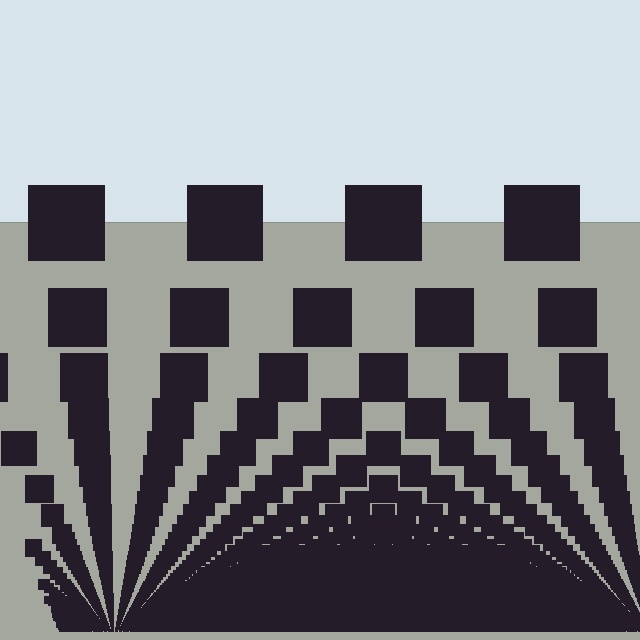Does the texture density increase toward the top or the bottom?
Density increases toward the bottom.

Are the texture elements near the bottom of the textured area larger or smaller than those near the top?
Smaller. The gradient is inverted — elements near the bottom are smaller and denser.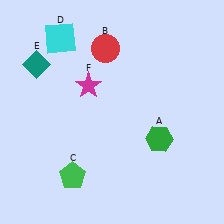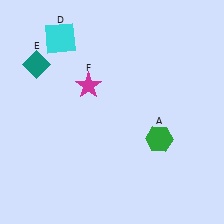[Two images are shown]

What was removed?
The red circle (B), the green pentagon (C) were removed in Image 2.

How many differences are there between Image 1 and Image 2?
There are 2 differences between the two images.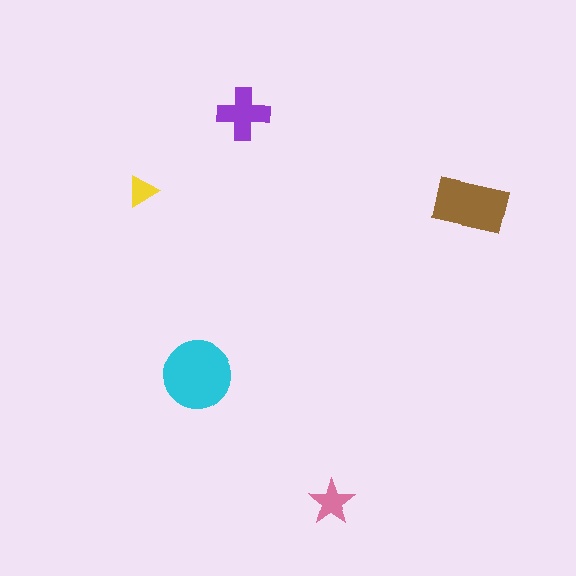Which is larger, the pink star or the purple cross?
The purple cross.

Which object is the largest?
The cyan circle.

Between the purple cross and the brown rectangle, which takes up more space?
The brown rectangle.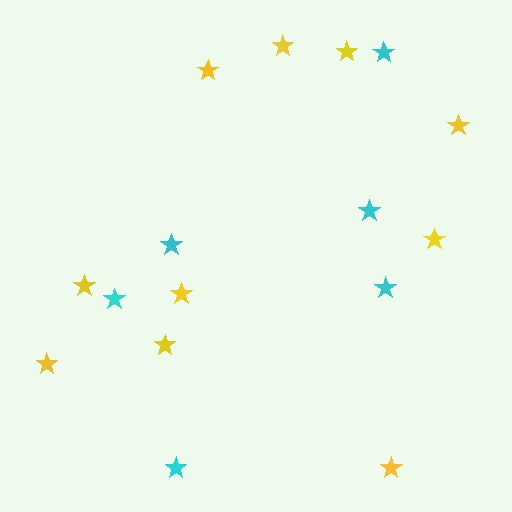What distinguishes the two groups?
There are 2 groups: one group of yellow stars (10) and one group of cyan stars (6).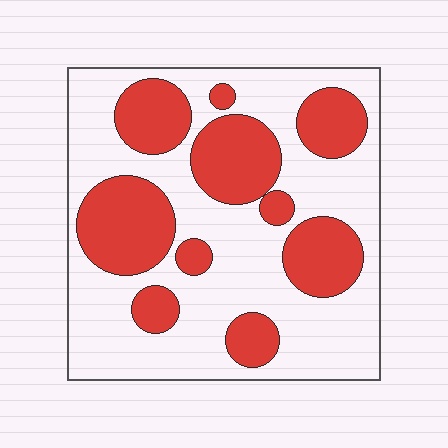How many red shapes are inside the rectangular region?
10.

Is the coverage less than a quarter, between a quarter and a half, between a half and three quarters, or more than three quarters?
Between a quarter and a half.